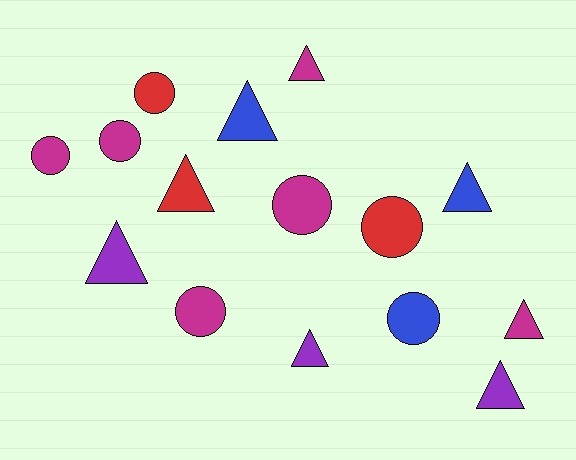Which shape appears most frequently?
Triangle, with 8 objects.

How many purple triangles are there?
There are 3 purple triangles.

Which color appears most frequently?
Magenta, with 6 objects.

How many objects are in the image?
There are 15 objects.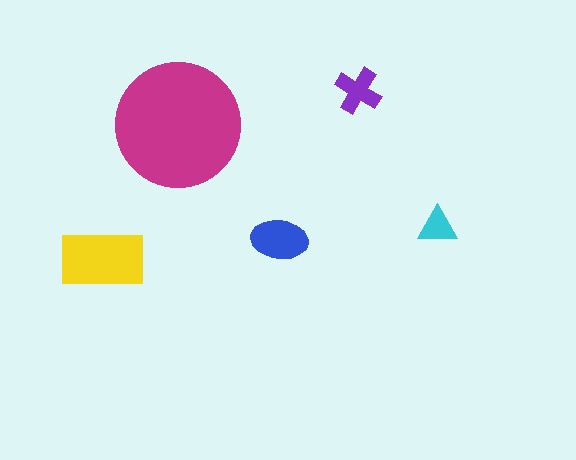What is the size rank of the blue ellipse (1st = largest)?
3rd.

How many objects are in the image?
There are 5 objects in the image.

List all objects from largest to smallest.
The magenta circle, the yellow rectangle, the blue ellipse, the purple cross, the cyan triangle.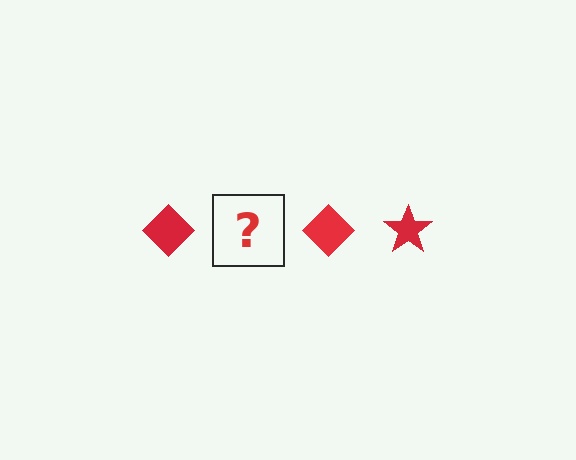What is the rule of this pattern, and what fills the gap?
The rule is that the pattern cycles through diamond, star shapes in red. The gap should be filled with a red star.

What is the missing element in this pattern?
The missing element is a red star.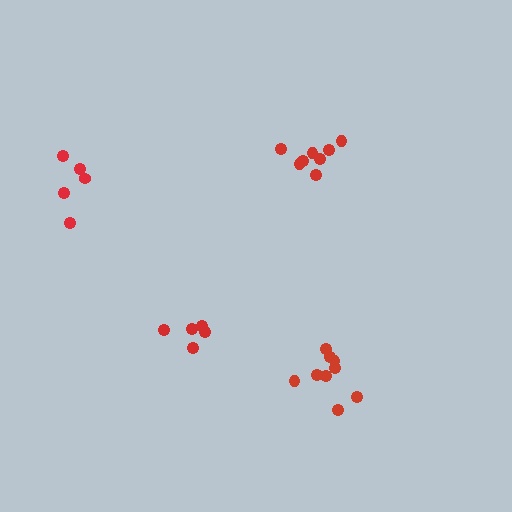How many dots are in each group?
Group 1: 9 dots, Group 2: 8 dots, Group 3: 5 dots, Group 4: 5 dots (27 total).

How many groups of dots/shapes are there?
There are 4 groups.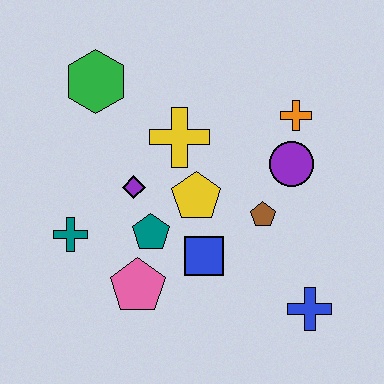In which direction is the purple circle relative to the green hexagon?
The purple circle is to the right of the green hexagon.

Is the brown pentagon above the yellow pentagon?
No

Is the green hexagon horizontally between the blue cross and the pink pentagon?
No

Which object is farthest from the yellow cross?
The blue cross is farthest from the yellow cross.